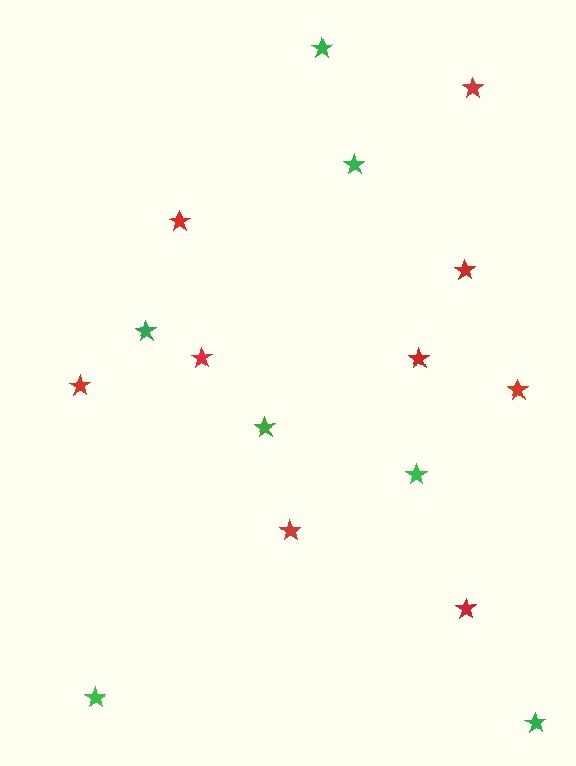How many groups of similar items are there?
There are 2 groups: one group of red stars (9) and one group of green stars (7).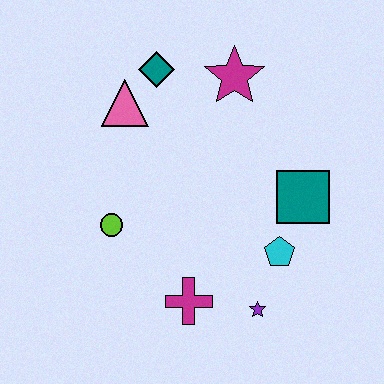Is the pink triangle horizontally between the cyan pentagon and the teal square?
No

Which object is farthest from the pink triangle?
The purple star is farthest from the pink triangle.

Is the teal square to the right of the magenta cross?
Yes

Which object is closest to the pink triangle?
The teal diamond is closest to the pink triangle.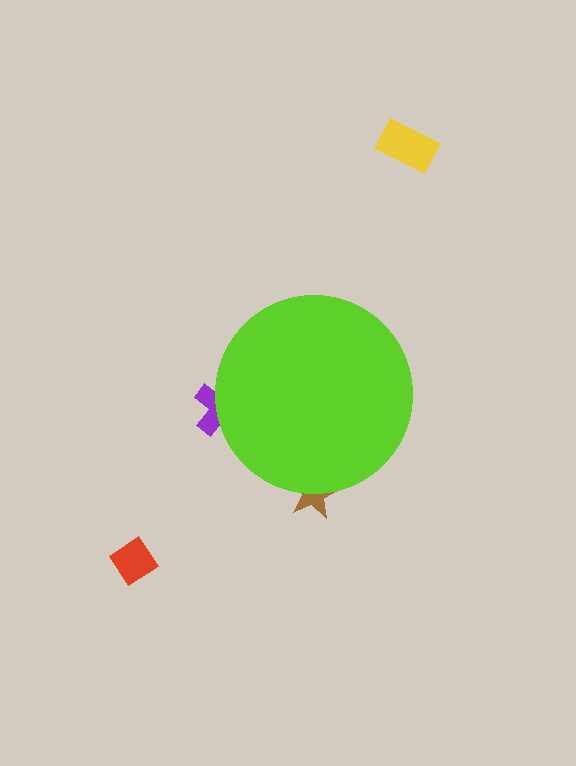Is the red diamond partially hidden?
No, the red diamond is fully visible.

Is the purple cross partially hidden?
Yes, the purple cross is partially hidden behind the lime circle.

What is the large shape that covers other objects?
A lime circle.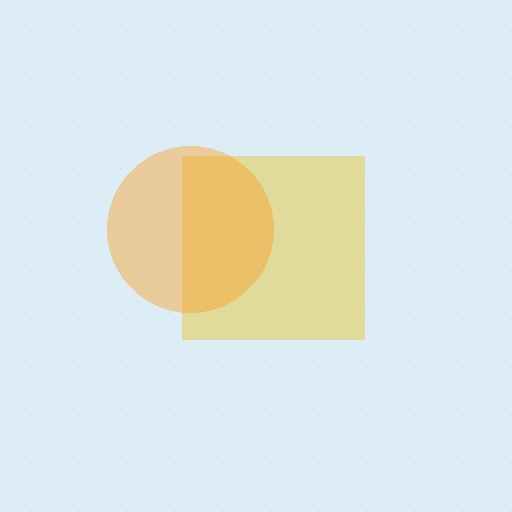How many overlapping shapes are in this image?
There are 2 overlapping shapes in the image.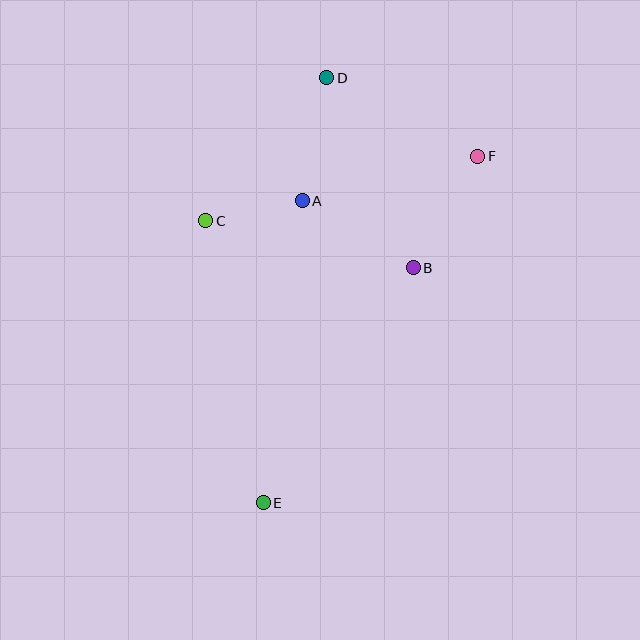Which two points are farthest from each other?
Points D and E are farthest from each other.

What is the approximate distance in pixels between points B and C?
The distance between B and C is approximately 213 pixels.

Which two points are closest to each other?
Points A and C are closest to each other.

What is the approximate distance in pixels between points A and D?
The distance between A and D is approximately 125 pixels.